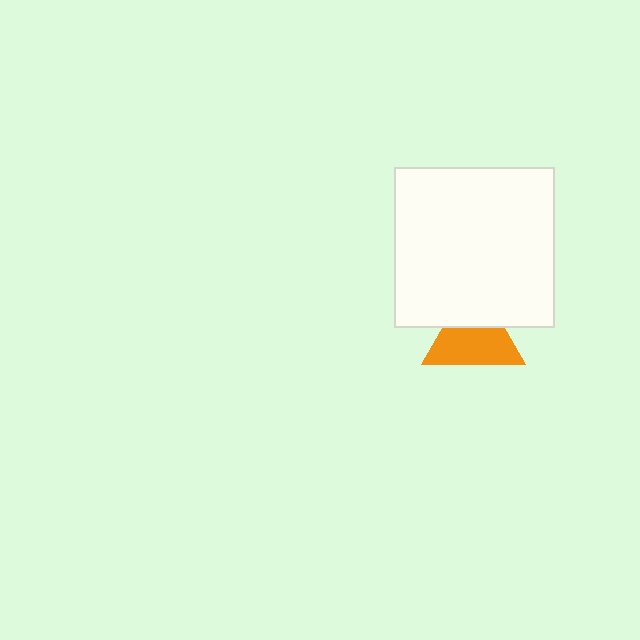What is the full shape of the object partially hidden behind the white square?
The partially hidden object is an orange triangle.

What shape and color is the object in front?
The object in front is a white square.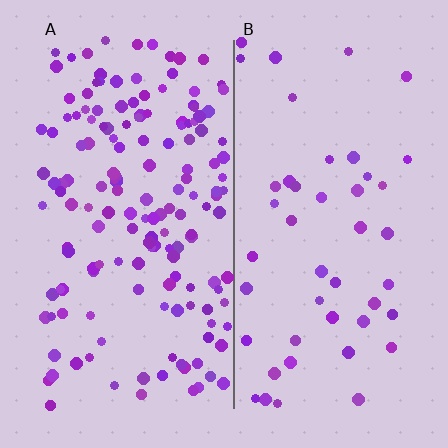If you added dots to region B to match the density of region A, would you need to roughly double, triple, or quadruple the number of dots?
Approximately triple.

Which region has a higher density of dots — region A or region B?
A (the left).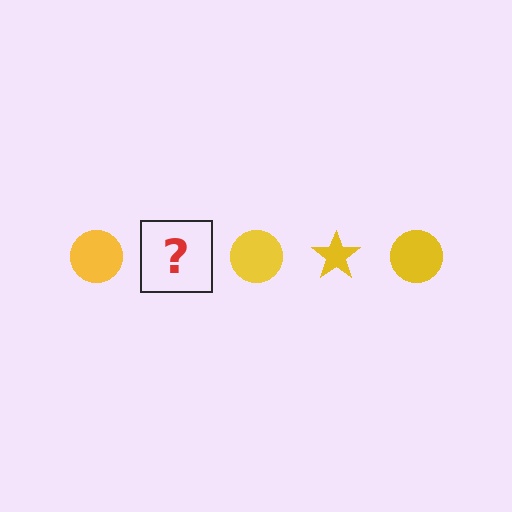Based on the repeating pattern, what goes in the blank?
The blank should be a yellow star.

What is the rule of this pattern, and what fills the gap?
The rule is that the pattern cycles through circle, star shapes in yellow. The gap should be filled with a yellow star.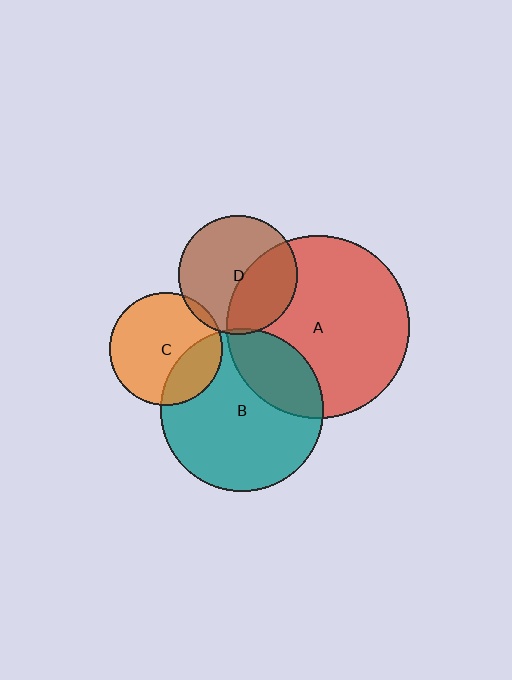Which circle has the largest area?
Circle A (red).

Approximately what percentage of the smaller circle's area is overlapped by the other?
Approximately 5%.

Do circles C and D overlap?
Yes.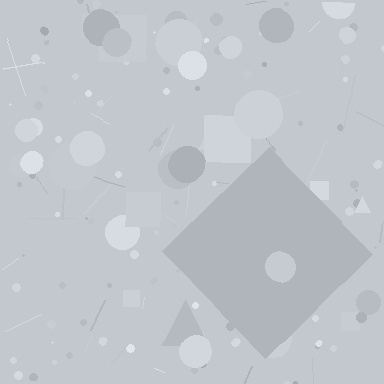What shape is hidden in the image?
A diamond is hidden in the image.